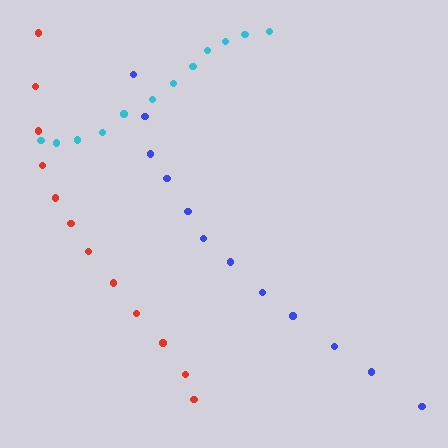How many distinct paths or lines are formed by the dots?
There are 3 distinct paths.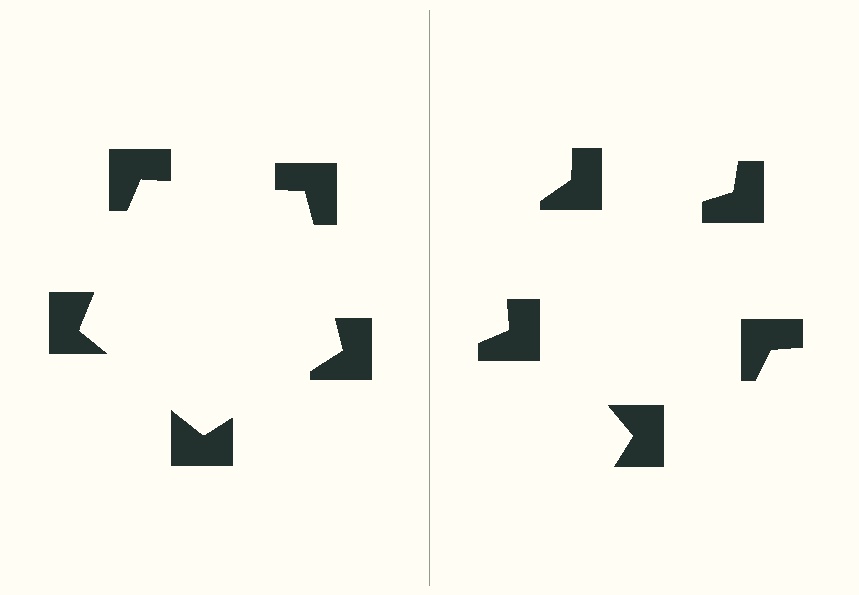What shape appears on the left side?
An illusory pentagon.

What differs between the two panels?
The notched squares are positioned identically on both sides; only the wedge orientations differ. On the left they align to a pentagon; on the right they are misaligned.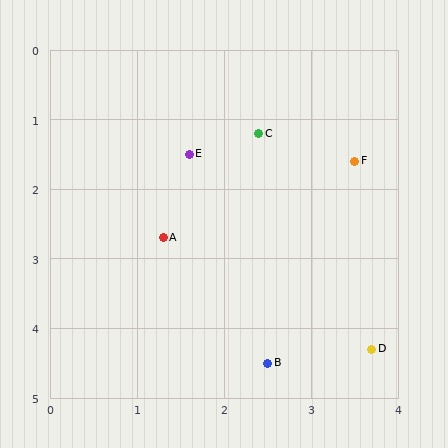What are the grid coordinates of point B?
Point B is at approximately (2.5, 4.5).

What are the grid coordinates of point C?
Point C is at approximately (2.4, 1.2).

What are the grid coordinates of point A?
Point A is at approximately (1.3, 2.7).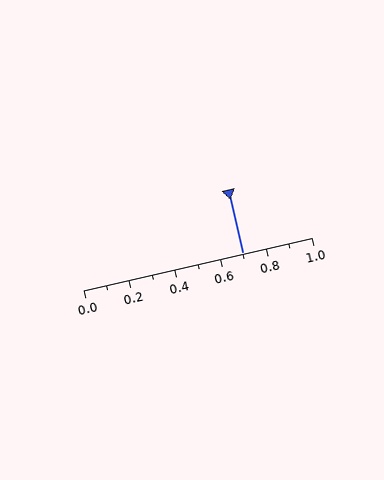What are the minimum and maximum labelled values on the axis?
The axis runs from 0.0 to 1.0.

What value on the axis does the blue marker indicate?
The marker indicates approximately 0.7.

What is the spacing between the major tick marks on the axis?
The major ticks are spaced 0.2 apart.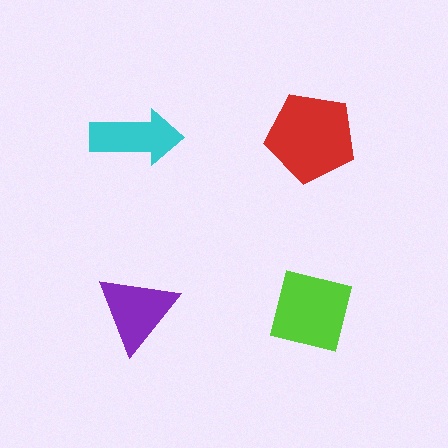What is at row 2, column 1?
A purple triangle.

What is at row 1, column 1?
A cyan arrow.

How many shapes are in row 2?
2 shapes.